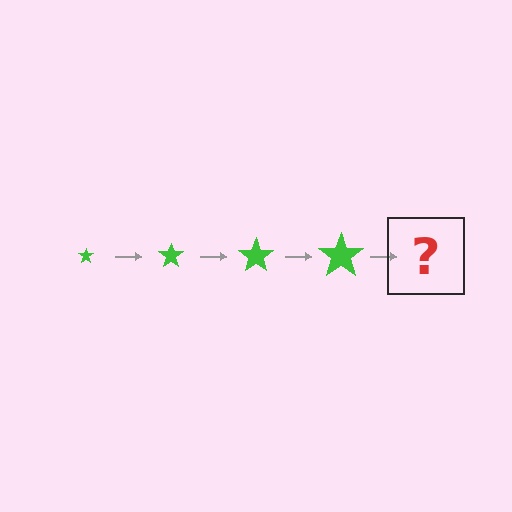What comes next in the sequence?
The next element should be a green star, larger than the previous one.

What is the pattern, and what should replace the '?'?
The pattern is that the star gets progressively larger each step. The '?' should be a green star, larger than the previous one.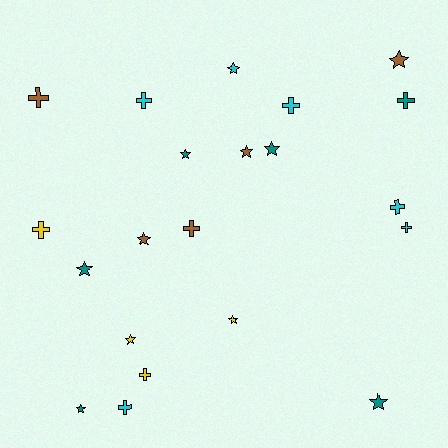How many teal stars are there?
There are 5 teal stars.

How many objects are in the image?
There are 21 objects.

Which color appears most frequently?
Teal, with 6 objects.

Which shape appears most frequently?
Star, with 11 objects.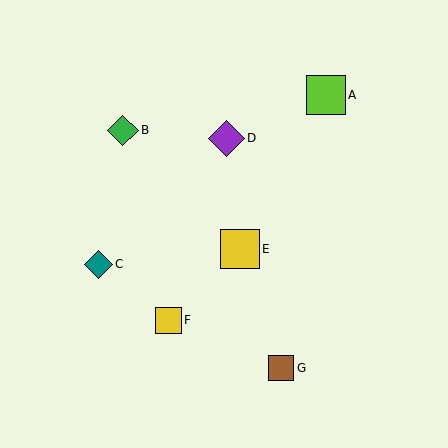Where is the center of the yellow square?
The center of the yellow square is at (168, 320).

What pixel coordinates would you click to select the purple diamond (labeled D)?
Click at (226, 138) to select the purple diamond D.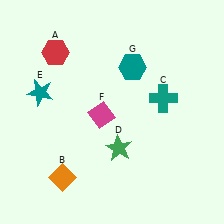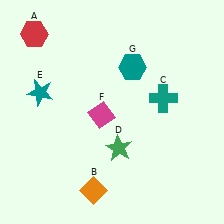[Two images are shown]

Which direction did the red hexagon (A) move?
The red hexagon (A) moved left.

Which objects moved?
The objects that moved are: the red hexagon (A), the orange diamond (B).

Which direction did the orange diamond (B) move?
The orange diamond (B) moved right.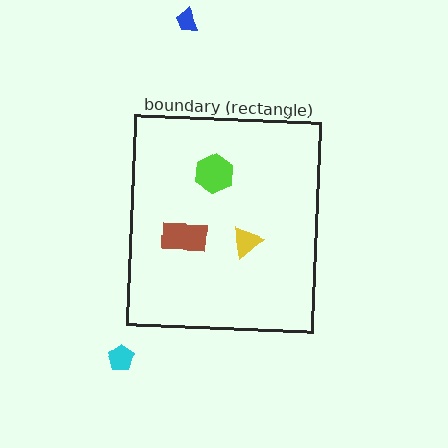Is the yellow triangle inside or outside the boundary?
Inside.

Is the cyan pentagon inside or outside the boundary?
Outside.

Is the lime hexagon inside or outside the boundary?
Inside.